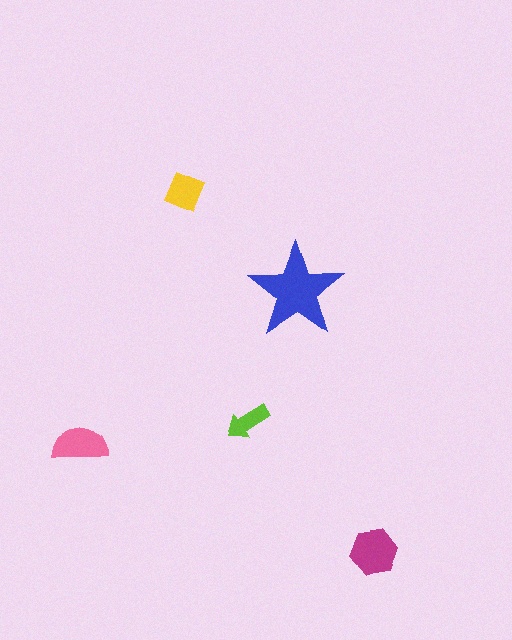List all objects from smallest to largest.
The lime arrow, the yellow square, the pink semicircle, the magenta hexagon, the blue star.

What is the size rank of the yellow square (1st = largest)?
4th.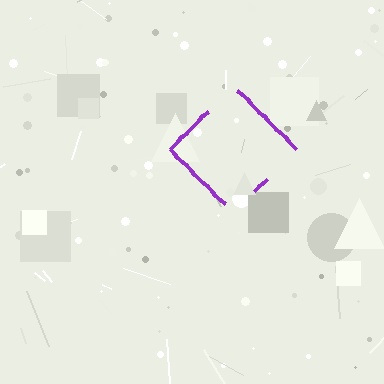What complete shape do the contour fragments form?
The contour fragments form a diamond.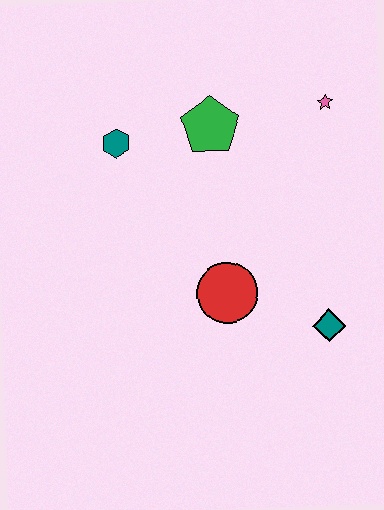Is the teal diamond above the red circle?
No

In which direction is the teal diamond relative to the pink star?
The teal diamond is below the pink star.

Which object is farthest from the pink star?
The teal diamond is farthest from the pink star.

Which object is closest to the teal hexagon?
The green pentagon is closest to the teal hexagon.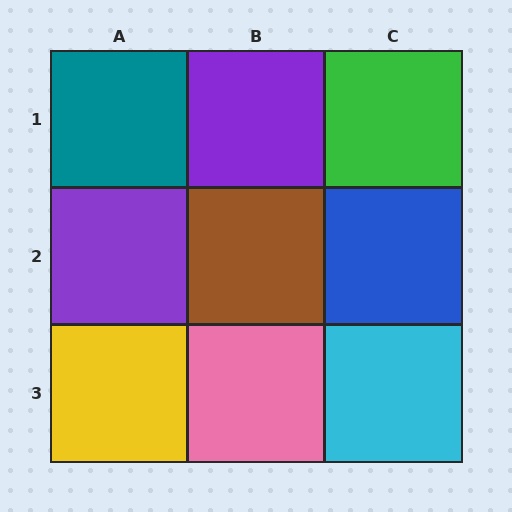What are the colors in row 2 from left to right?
Purple, brown, blue.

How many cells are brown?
1 cell is brown.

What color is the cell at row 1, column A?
Teal.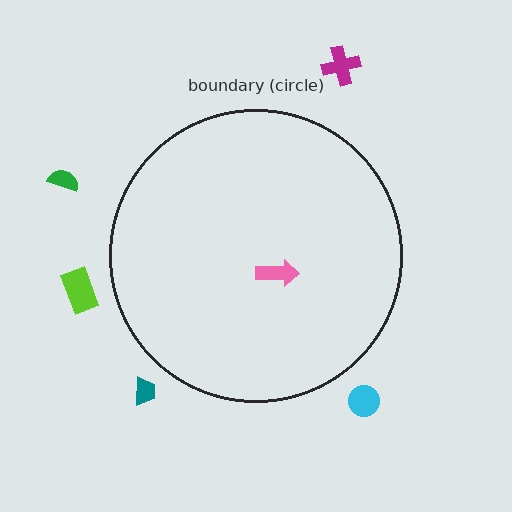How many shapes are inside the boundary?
1 inside, 5 outside.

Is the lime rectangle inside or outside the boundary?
Outside.